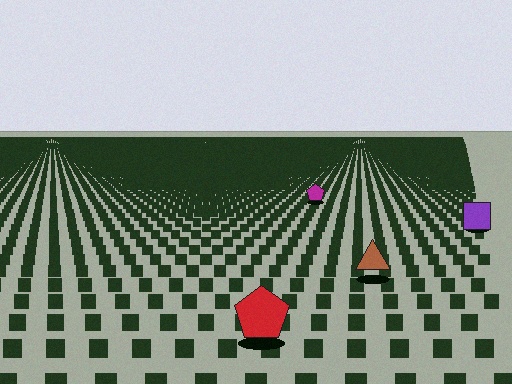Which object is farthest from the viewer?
The magenta pentagon is farthest from the viewer. It appears smaller and the ground texture around it is denser.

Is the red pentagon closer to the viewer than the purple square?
Yes. The red pentagon is closer — you can tell from the texture gradient: the ground texture is coarser near it.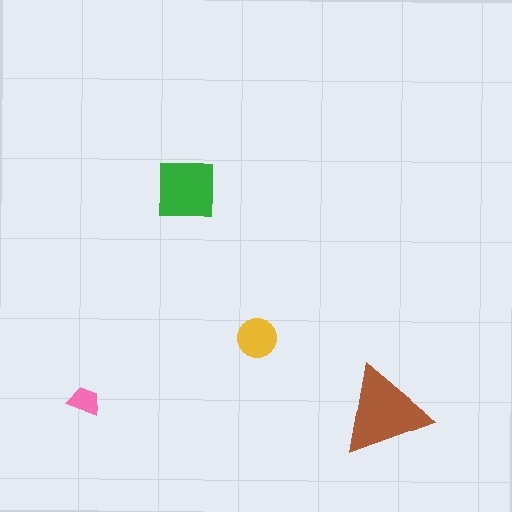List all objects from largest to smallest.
The brown triangle, the green square, the yellow circle, the pink trapezoid.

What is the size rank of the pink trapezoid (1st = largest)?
4th.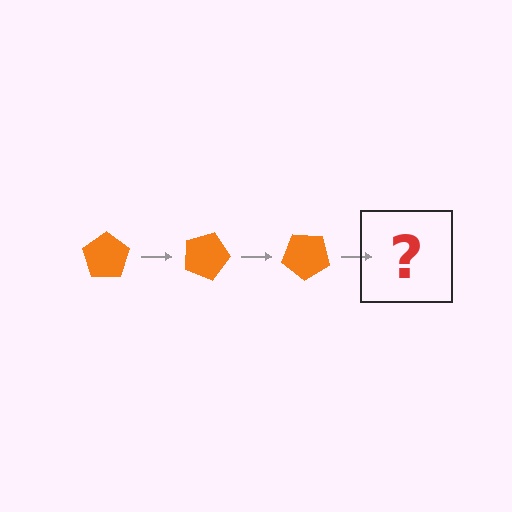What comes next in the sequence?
The next element should be an orange pentagon rotated 60 degrees.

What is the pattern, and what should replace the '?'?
The pattern is that the pentagon rotates 20 degrees each step. The '?' should be an orange pentagon rotated 60 degrees.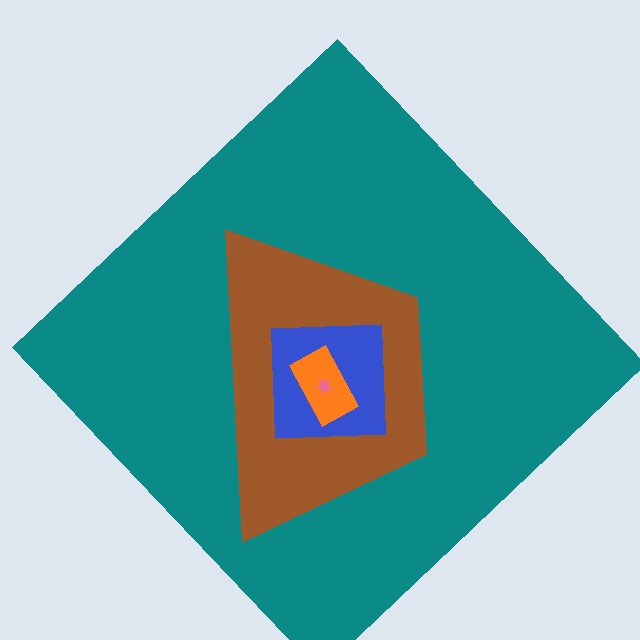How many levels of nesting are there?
5.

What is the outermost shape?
The teal diamond.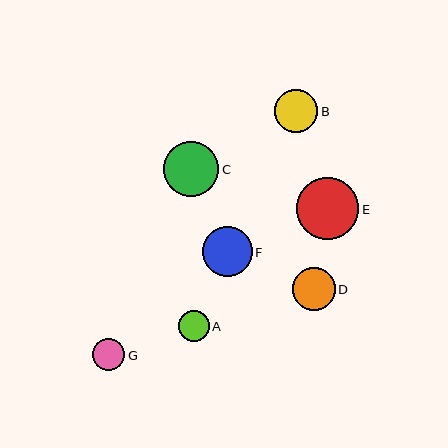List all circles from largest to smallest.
From largest to smallest: E, C, F, D, B, G, A.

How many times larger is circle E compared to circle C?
Circle E is approximately 1.1 times the size of circle C.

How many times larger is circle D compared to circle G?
Circle D is approximately 1.3 times the size of circle G.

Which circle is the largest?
Circle E is the largest with a size of approximately 62 pixels.